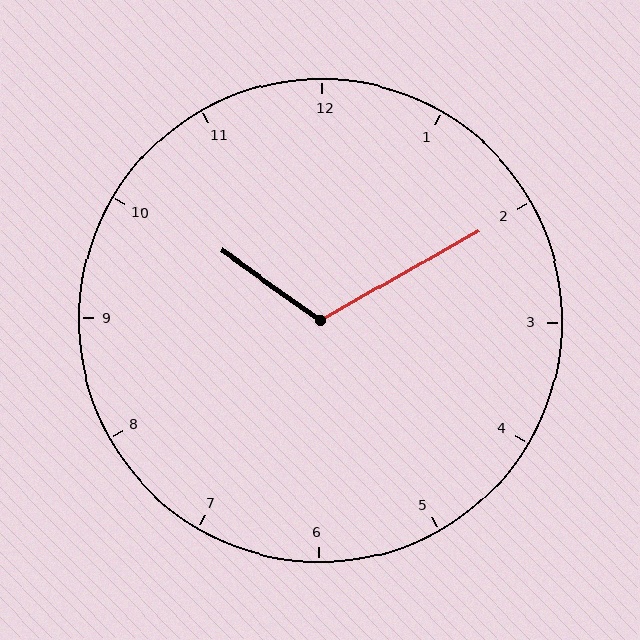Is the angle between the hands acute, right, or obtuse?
It is obtuse.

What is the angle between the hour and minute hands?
Approximately 115 degrees.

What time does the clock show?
10:10.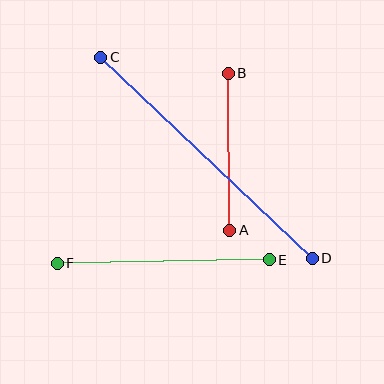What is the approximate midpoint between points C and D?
The midpoint is at approximately (207, 158) pixels.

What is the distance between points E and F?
The distance is approximately 212 pixels.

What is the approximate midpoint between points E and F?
The midpoint is at approximately (163, 261) pixels.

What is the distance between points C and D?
The distance is approximately 292 pixels.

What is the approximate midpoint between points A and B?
The midpoint is at approximately (229, 152) pixels.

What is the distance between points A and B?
The distance is approximately 157 pixels.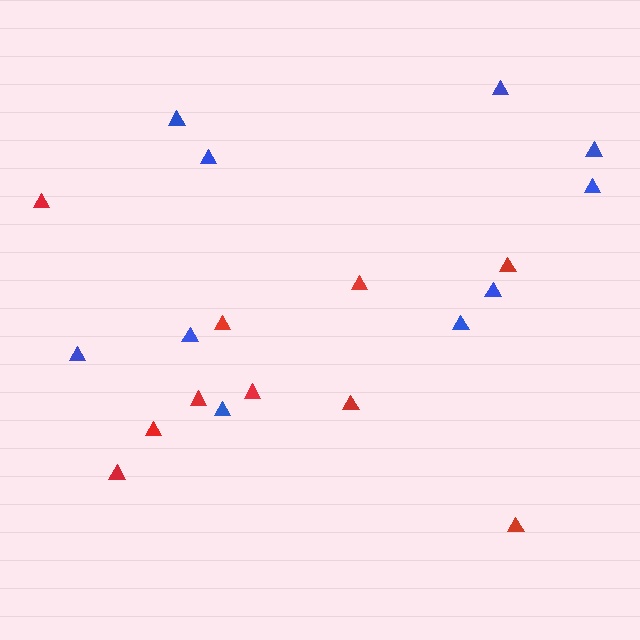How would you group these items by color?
There are 2 groups: one group of blue triangles (10) and one group of red triangles (10).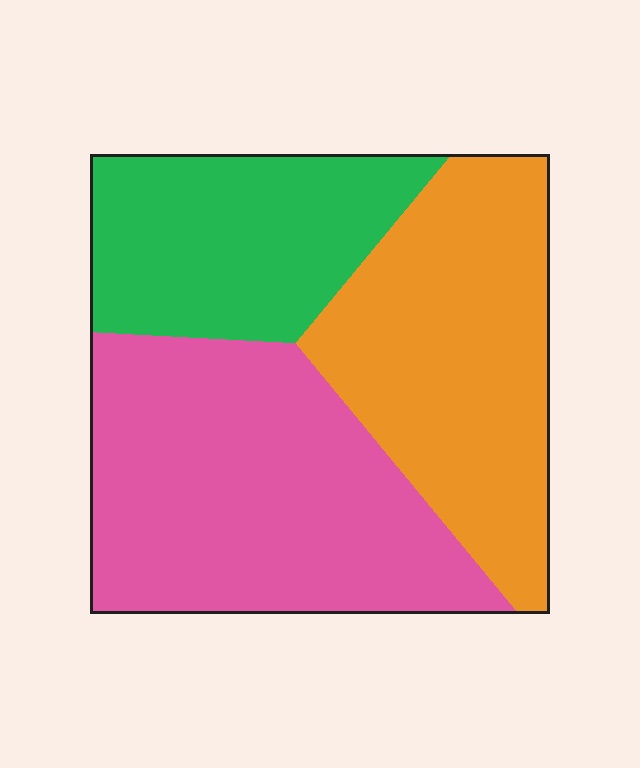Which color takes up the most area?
Pink, at roughly 40%.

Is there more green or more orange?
Orange.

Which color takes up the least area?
Green, at roughly 25%.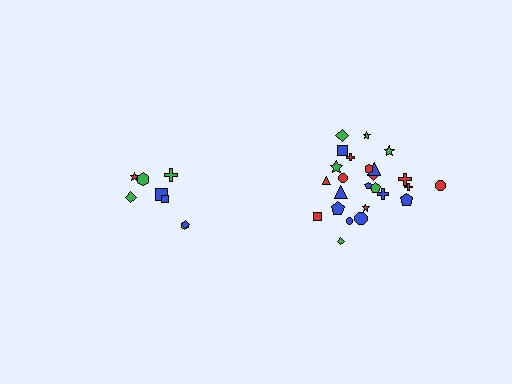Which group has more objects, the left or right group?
The right group.